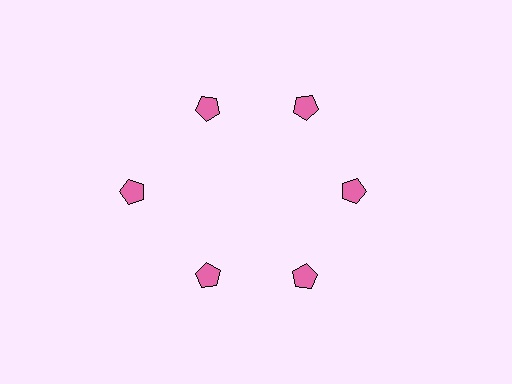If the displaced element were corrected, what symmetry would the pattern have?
It would have 6-fold rotational symmetry — the pattern would map onto itself every 60 degrees.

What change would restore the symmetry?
The symmetry would be restored by moving it inward, back onto the ring so that all 6 pentagons sit at equal angles and equal distance from the center.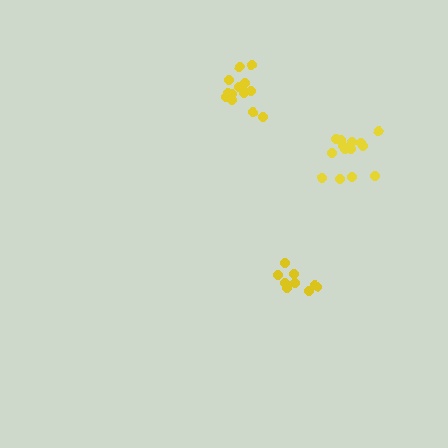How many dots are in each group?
Group 1: 14 dots, Group 2: 9 dots, Group 3: 14 dots (37 total).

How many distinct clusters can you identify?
There are 3 distinct clusters.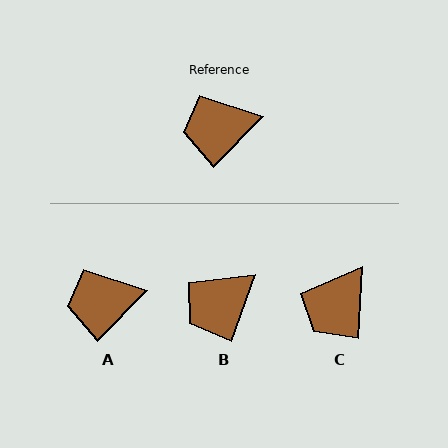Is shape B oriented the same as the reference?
No, it is off by about 25 degrees.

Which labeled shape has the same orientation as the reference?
A.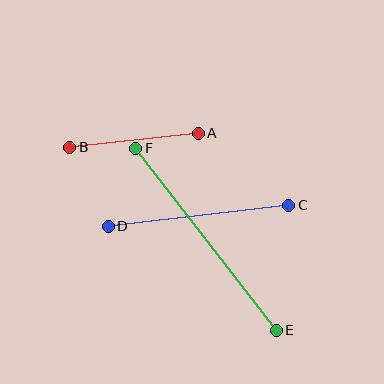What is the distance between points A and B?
The distance is approximately 129 pixels.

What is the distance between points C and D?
The distance is approximately 182 pixels.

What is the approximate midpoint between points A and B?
The midpoint is at approximately (134, 140) pixels.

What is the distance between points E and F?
The distance is approximately 230 pixels.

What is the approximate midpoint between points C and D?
The midpoint is at approximately (199, 216) pixels.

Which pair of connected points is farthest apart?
Points E and F are farthest apart.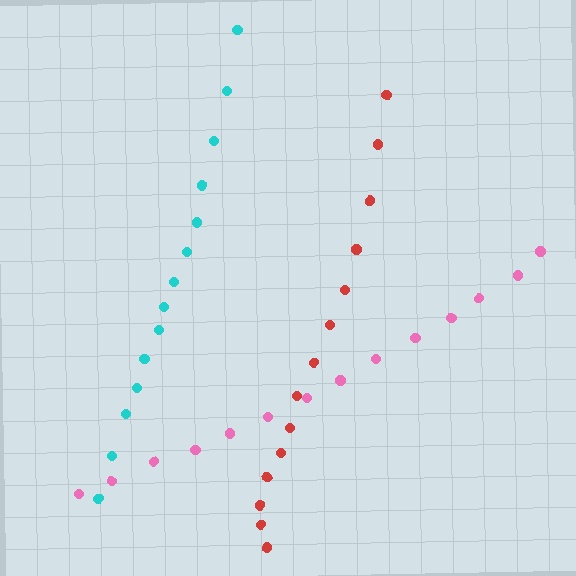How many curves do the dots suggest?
There are 3 distinct paths.